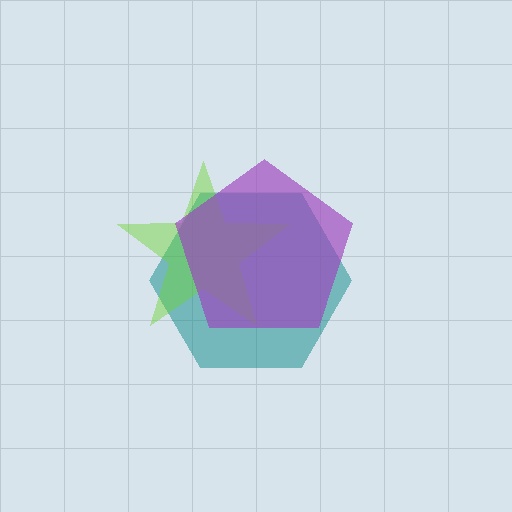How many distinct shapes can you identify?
There are 3 distinct shapes: a teal hexagon, a lime star, a purple pentagon.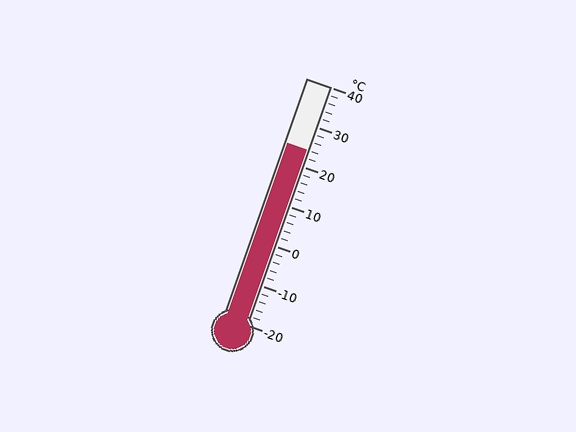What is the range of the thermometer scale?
The thermometer scale ranges from -20°C to 40°C.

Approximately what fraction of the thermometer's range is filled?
The thermometer is filled to approximately 75% of its range.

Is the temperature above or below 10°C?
The temperature is above 10°C.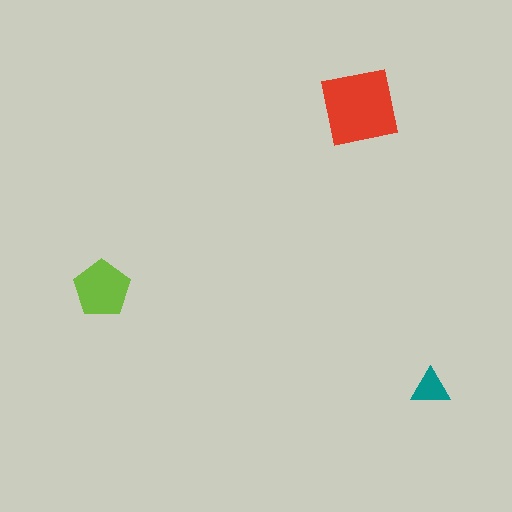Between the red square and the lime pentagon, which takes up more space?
The red square.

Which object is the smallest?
The teal triangle.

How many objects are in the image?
There are 3 objects in the image.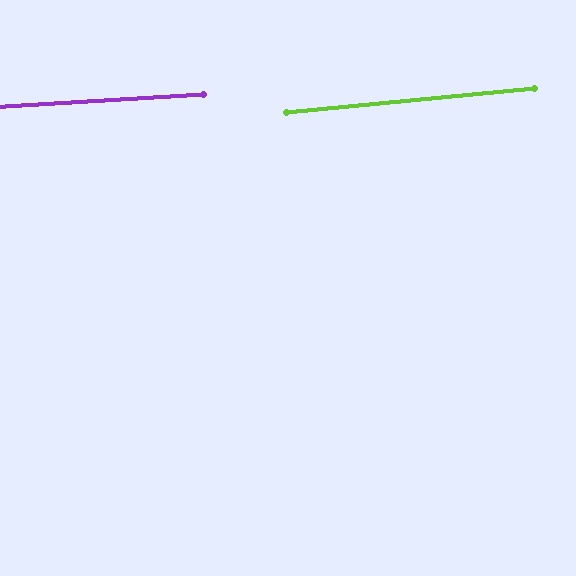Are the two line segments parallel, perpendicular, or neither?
Parallel — their directions differ by only 2.0°.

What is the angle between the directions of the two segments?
Approximately 2 degrees.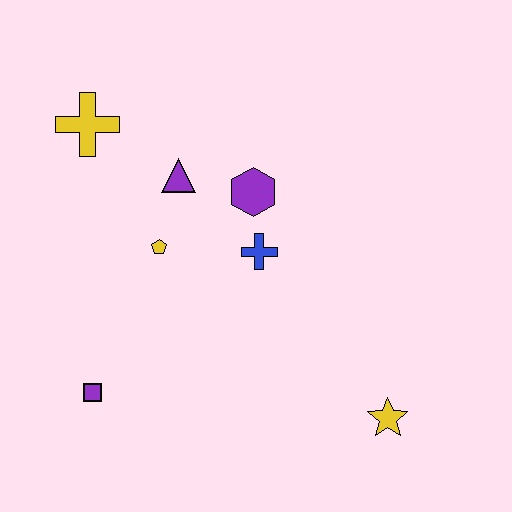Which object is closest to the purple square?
The yellow pentagon is closest to the purple square.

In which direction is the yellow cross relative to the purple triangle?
The yellow cross is to the left of the purple triangle.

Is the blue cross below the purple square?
No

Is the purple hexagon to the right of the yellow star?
No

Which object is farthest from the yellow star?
The yellow cross is farthest from the yellow star.